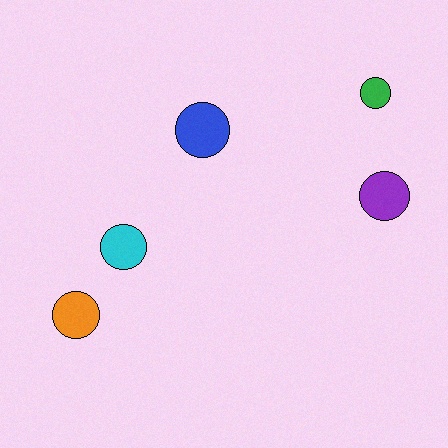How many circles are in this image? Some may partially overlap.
There are 5 circles.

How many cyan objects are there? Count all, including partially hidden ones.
There is 1 cyan object.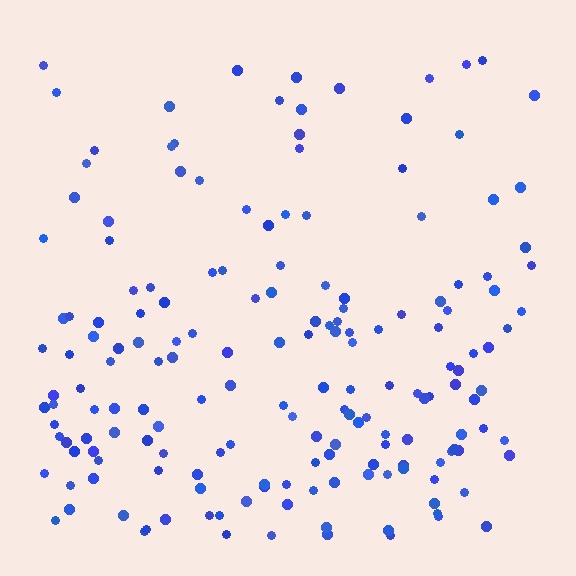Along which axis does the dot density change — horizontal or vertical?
Vertical.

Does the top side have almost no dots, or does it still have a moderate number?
Still a moderate number, just noticeably fewer than the bottom.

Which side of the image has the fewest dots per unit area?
The top.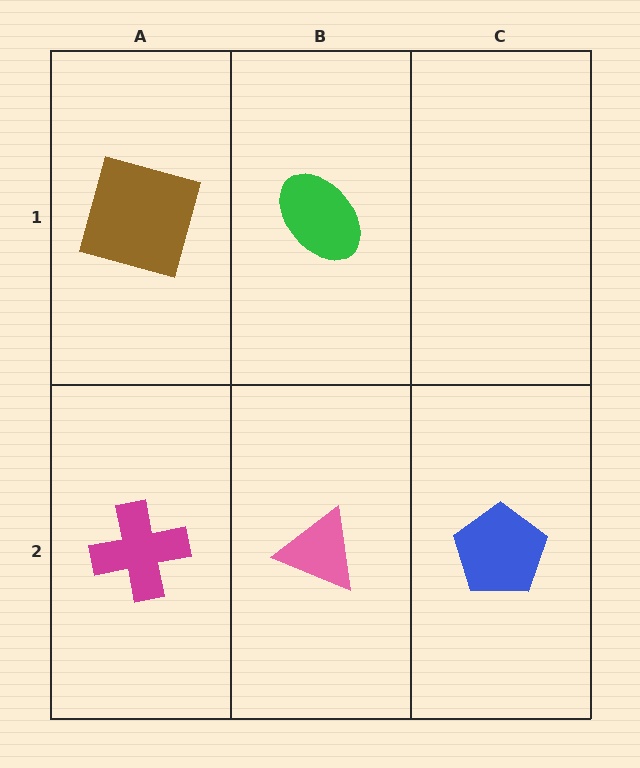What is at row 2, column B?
A pink triangle.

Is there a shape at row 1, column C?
No, that cell is empty.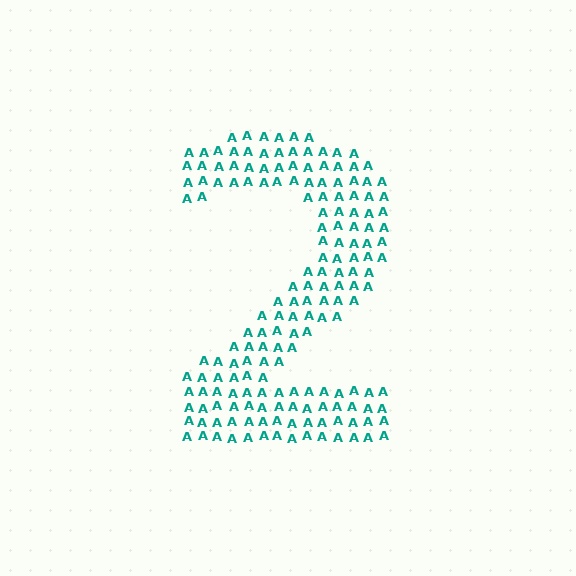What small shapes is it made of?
It is made of small letter A's.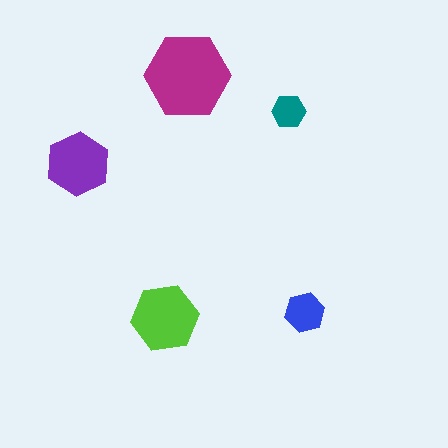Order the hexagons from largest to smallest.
the magenta one, the lime one, the purple one, the blue one, the teal one.